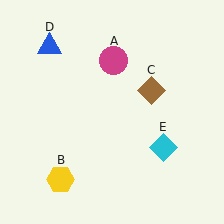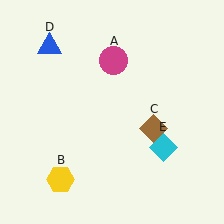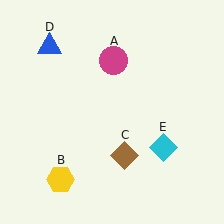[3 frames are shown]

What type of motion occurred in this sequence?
The brown diamond (object C) rotated clockwise around the center of the scene.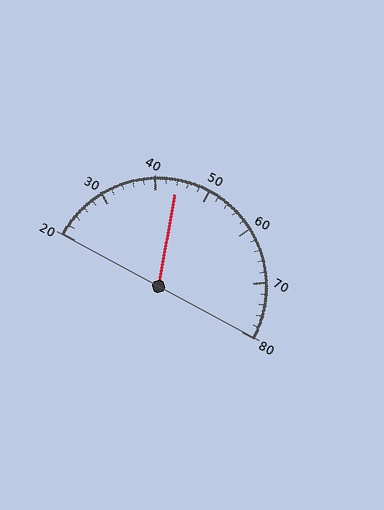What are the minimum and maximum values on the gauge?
The gauge ranges from 20 to 80.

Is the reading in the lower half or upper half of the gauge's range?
The reading is in the lower half of the range (20 to 80).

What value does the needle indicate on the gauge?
The needle indicates approximately 44.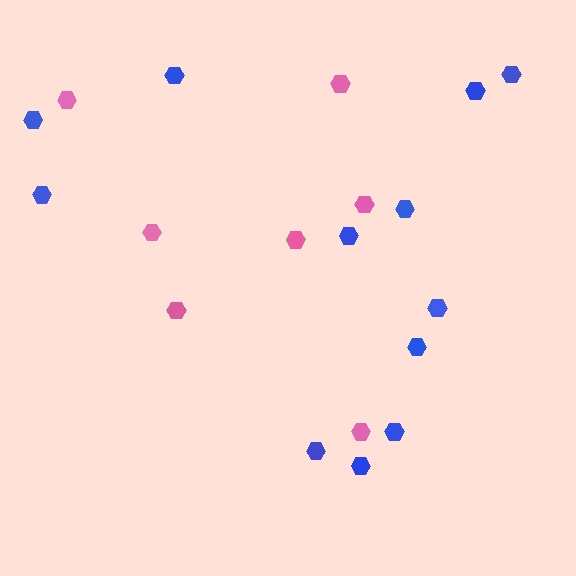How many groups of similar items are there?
There are 2 groups: one group of pink hexagons (7) and one group of blue hexagons (12).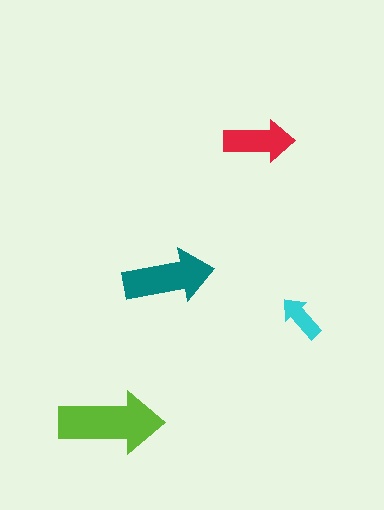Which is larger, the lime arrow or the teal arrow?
The lime one.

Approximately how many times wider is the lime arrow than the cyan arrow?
About 2 times wider.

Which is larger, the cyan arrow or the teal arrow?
The teal one.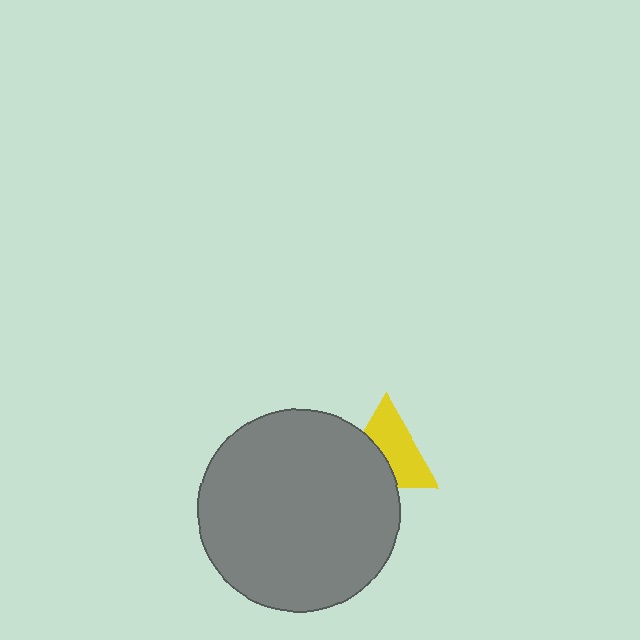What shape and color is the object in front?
The object in front is a gray circle.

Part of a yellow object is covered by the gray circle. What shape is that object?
It is a triangle.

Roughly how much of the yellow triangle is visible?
About half of it is visible (roughly 59%).